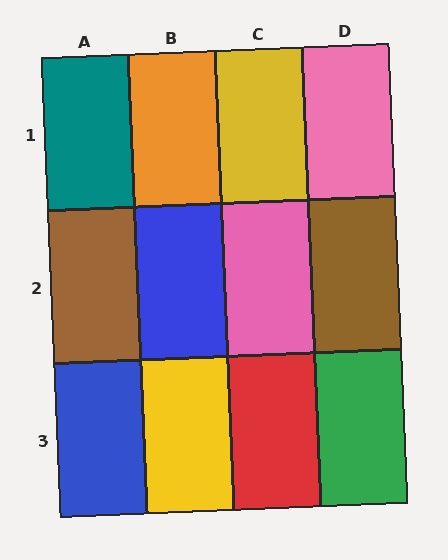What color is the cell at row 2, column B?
Blue.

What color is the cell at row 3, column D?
Green.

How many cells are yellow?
2 cells are yellow.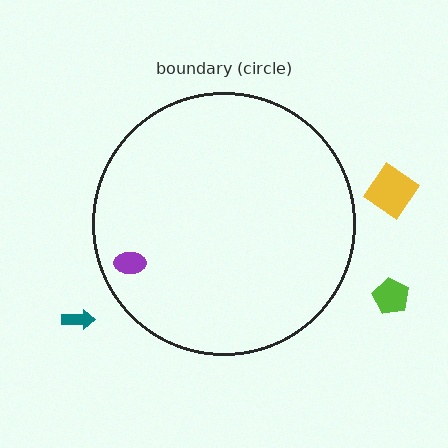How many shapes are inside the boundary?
1 inside, 3 outside.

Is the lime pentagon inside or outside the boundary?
Outside.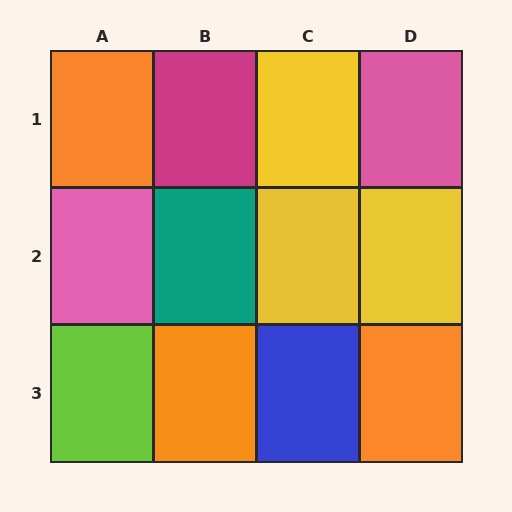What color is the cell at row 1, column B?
Magenta.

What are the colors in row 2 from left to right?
Pink, teal, yellow, yellow.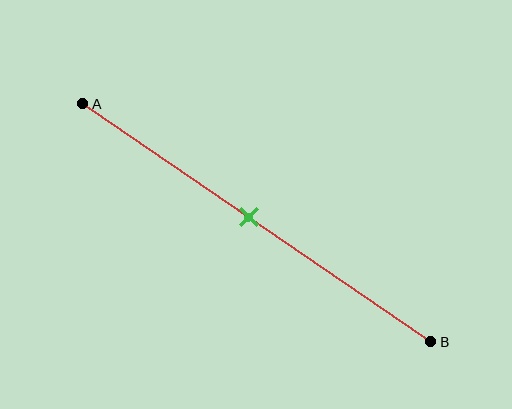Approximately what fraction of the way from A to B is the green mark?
The green mark is approximately 50% of the way from A to B.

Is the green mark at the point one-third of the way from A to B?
No, the mark is at about 50% from A, not at the 33% one-third point.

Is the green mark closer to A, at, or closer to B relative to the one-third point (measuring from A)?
The green mark is closer to point B than the one-third point of segment AB.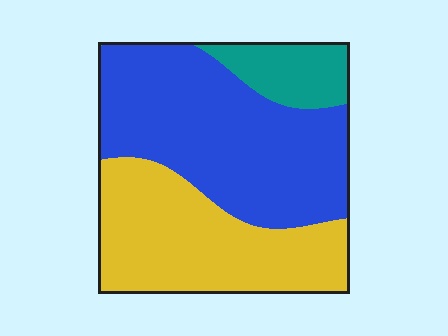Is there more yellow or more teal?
Yellow.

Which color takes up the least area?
Teal, at roughly 10%.